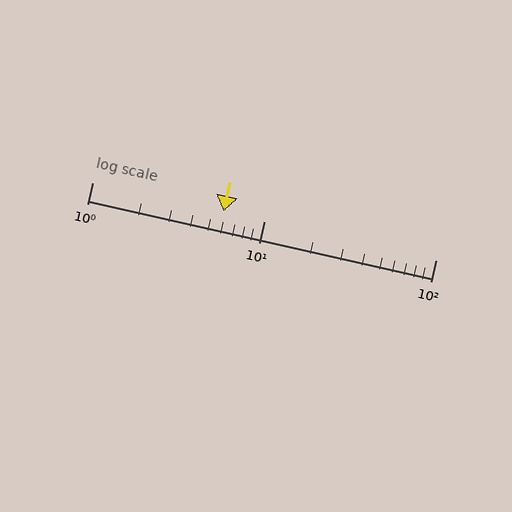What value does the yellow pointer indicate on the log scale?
The pointer indicates approximately 5.8.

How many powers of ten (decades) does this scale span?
The scale spans 2 decades, from 1 to 100.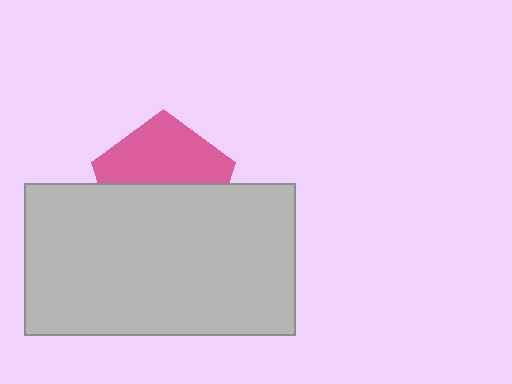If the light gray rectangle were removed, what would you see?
You would see the complete pink pentagon.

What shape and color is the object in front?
The object in front is a light gray rectangle.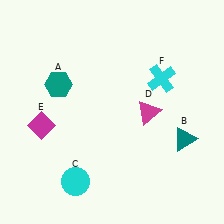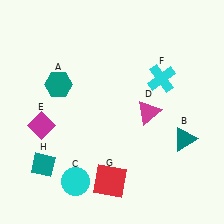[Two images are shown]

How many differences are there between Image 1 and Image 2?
There are 2 differences between the two images.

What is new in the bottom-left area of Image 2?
A red square (G) was added in the bottom-left area of Image 2.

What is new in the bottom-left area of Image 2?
A teal diamond (H) was added in the bottom-left area of Image 2.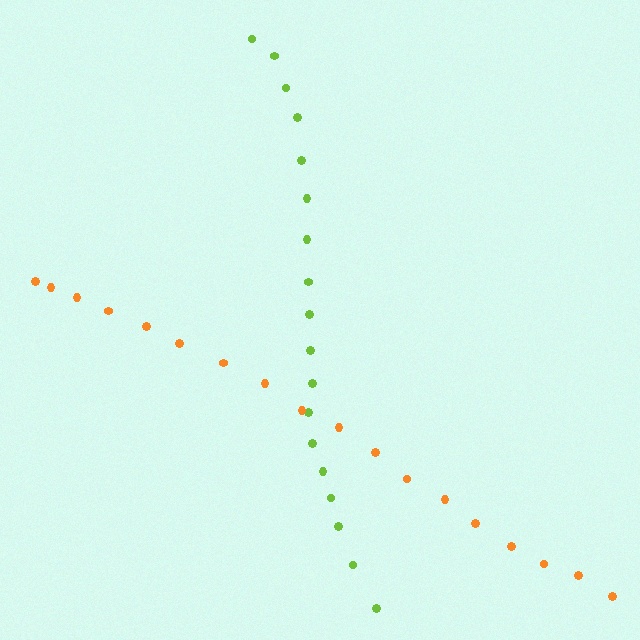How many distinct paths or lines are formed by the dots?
There are 2 distinct paths.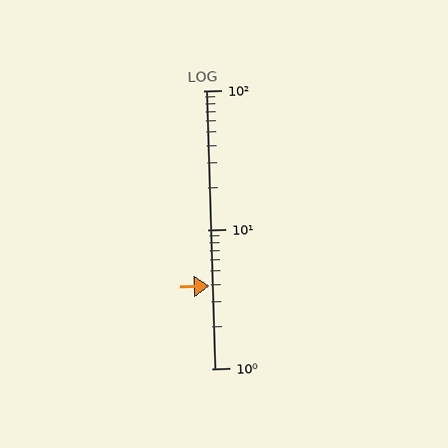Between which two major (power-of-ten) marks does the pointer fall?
The pointer is between 1 and 10.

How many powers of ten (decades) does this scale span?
The scale spans 2 decades, from 1 to 100.